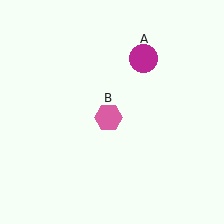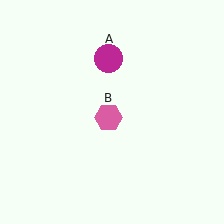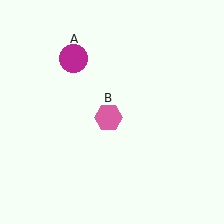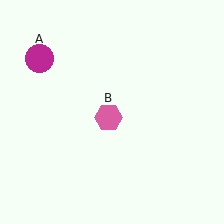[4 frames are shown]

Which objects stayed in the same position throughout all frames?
Pink hexagon (object B) remained stationary.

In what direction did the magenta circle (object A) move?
The magenta circle (object A) moved left.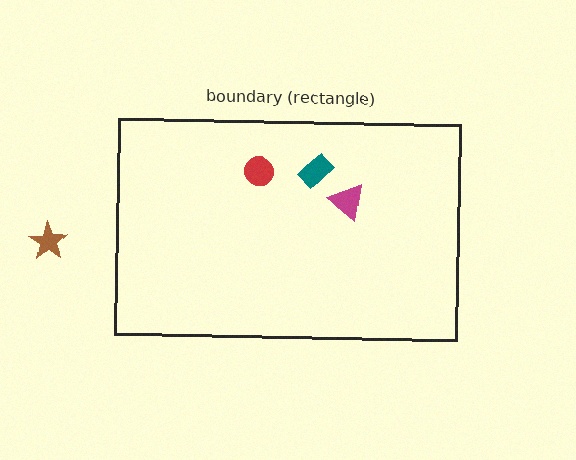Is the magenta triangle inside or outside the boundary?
Inside.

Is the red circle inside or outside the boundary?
Inside.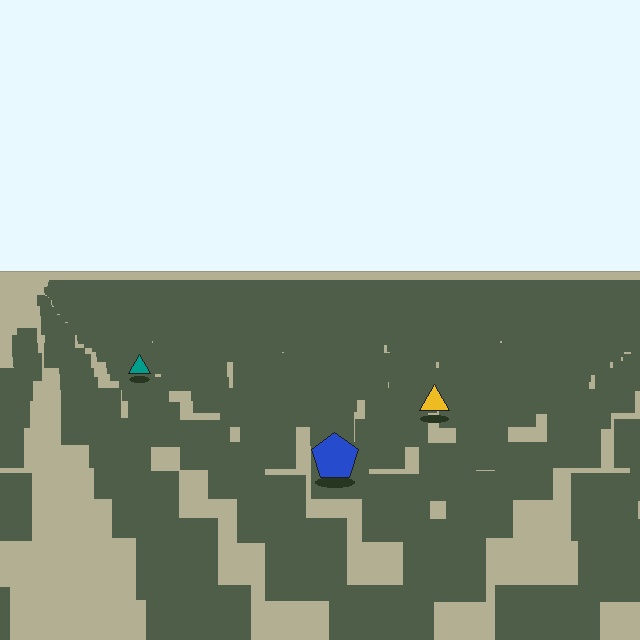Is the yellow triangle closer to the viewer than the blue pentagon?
No. The blue pentagon is closer — you can tell from the texture gradient: the ground texture is coarser near it.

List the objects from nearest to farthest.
From nearest to farthest: the blue pentagon, the yellow triangle, the teal triangle.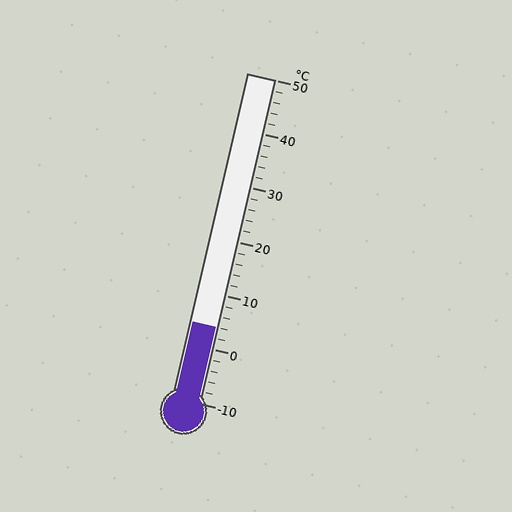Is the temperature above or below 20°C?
The temperature is below 20°C.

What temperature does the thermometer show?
The thermometer shows approximately 4°C.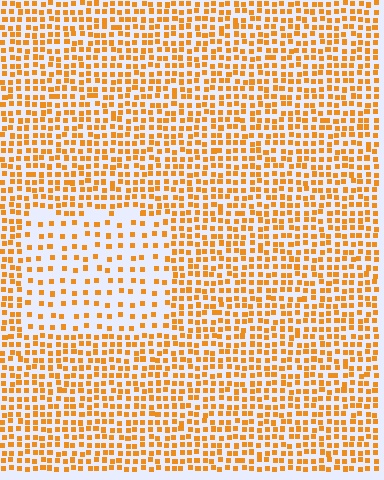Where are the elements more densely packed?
The elements are more densely packed outside the rectangle boundary.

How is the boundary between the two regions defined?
The boundary is defined by a change in element density (approximately 2.2x ratio). All elements are the same color, size, and shape.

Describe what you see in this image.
The image contains small orange elements arranged at two different densities. A rectangle-shaped region is visible where the elements are less densely packed than the surrounding area.